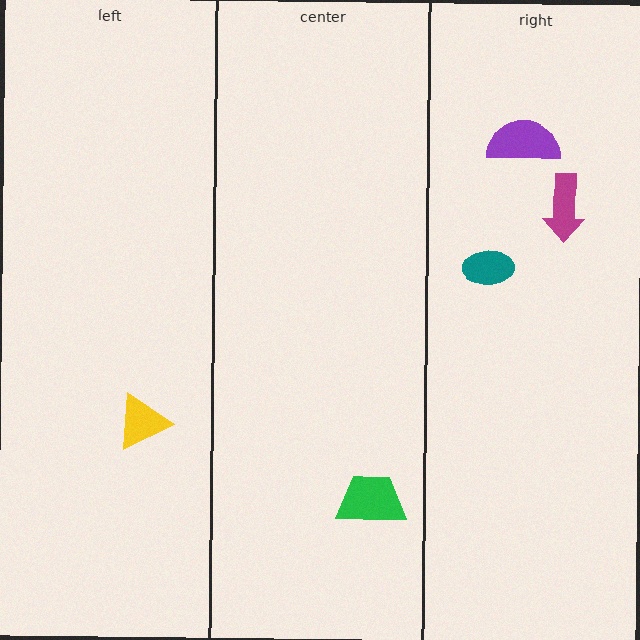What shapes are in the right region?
The purple semicircle, the magenta arrow, the teal ellipse.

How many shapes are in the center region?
1.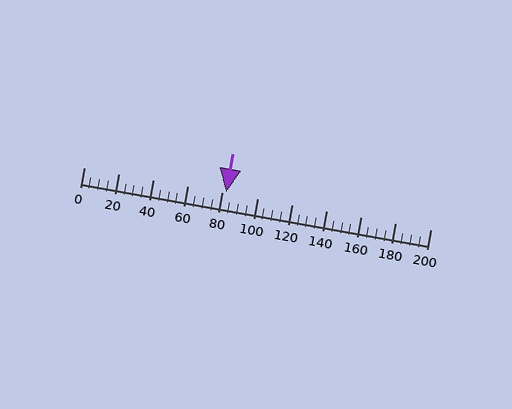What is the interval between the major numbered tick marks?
The major tick marks are spaced 20 units apart.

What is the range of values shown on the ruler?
The ruler shows values from 0 to 200.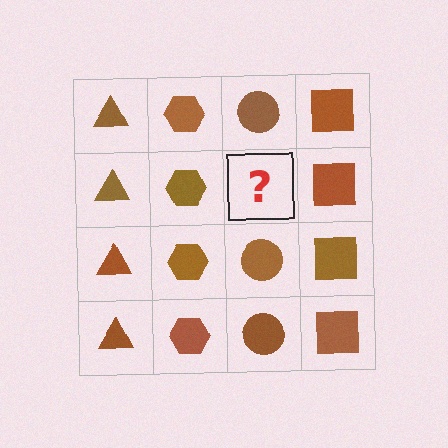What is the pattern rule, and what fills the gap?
The rule is that each column has a consistent shape. The gap should be filled with a brown circle.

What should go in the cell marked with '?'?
The missing cell should contain a brown circle.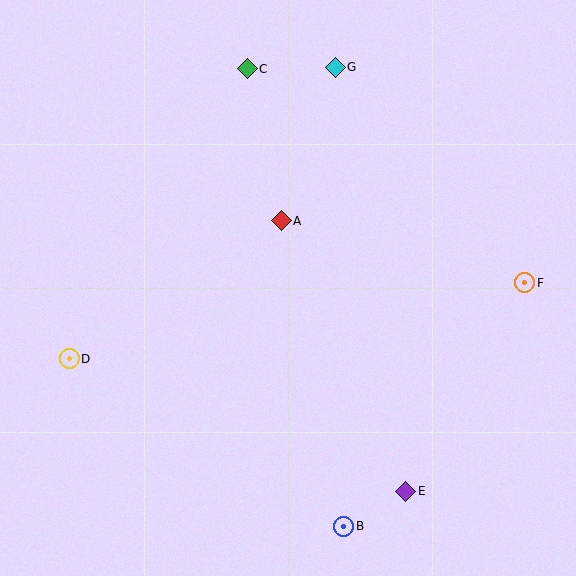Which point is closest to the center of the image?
Point A at (281, 221) is closest to the center.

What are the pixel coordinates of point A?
Point A is at (281, 221).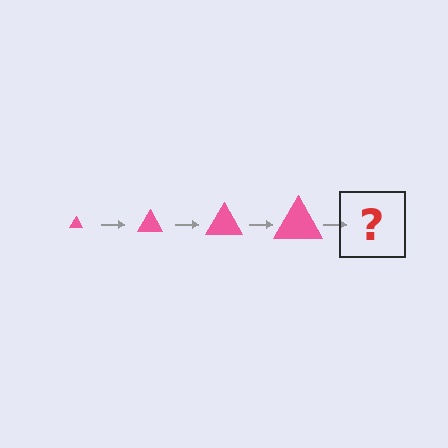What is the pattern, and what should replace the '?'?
The pattern is that the triangle gets progressively larger each step. The '?' should be a pink triangle, larger than the previous one.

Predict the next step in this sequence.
The next step is a pink triangle, larger than the previous one.